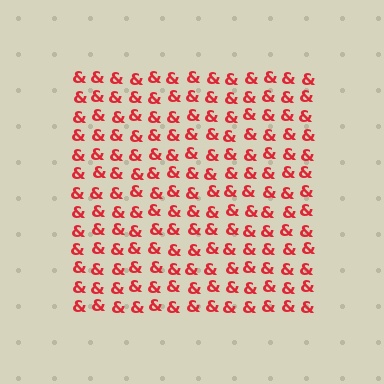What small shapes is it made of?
It is made of small ampersands.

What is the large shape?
The large shape is a square.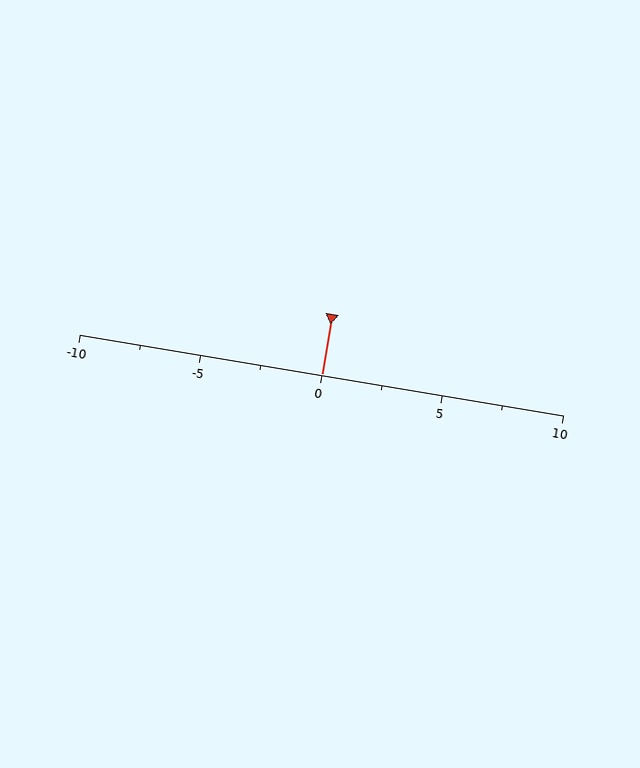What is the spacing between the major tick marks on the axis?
The major ticks are spaced 5 apart.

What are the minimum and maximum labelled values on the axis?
The axis runs from -10 to 10.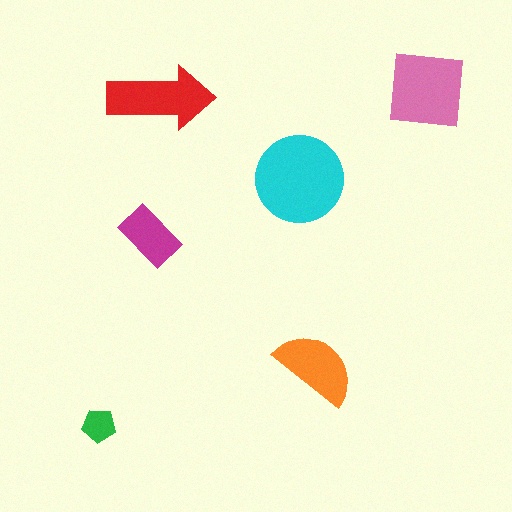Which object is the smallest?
The green pentagon.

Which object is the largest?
The cyan circle.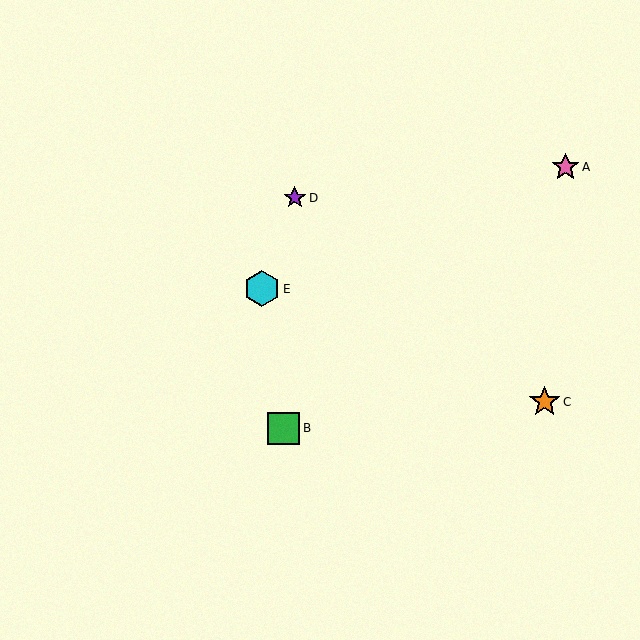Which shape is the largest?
The cyan hexagon (labeled E) is the largest.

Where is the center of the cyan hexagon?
The center of the cyan hexagon is at (262, 289).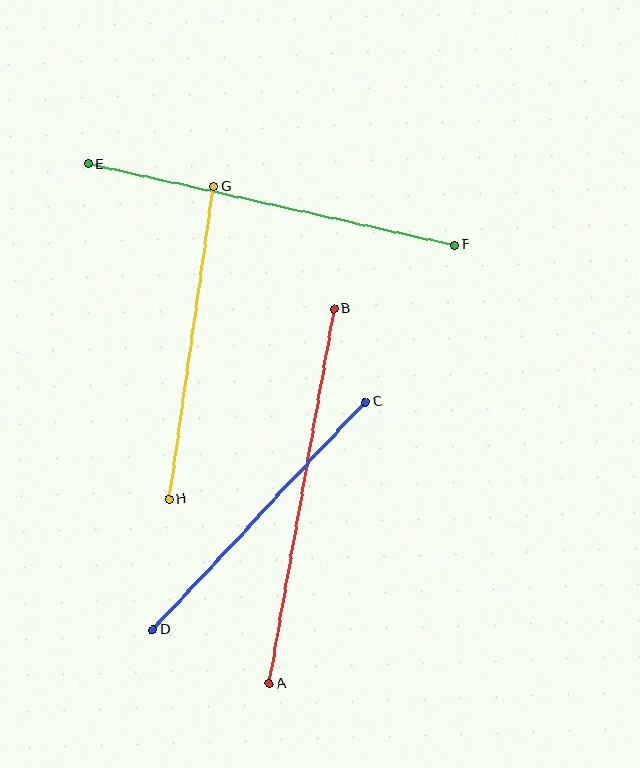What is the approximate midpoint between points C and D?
The midpoint is at approximately (259, 516) pixels.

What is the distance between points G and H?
The distance is approximately 316 pixels.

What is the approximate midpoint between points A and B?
The midpoint is at approximately (301, 496) pixels.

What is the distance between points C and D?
The distance is approximately 311 pixels.